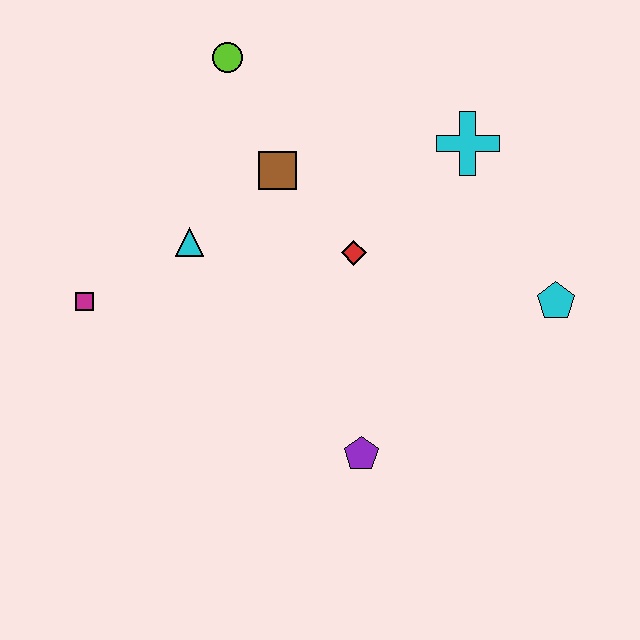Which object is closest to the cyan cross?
The red diamond is closest to the cyan cross.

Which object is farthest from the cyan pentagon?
The magenta square is farthest from the cyan pentagon.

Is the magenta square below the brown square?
Yes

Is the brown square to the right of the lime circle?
Yes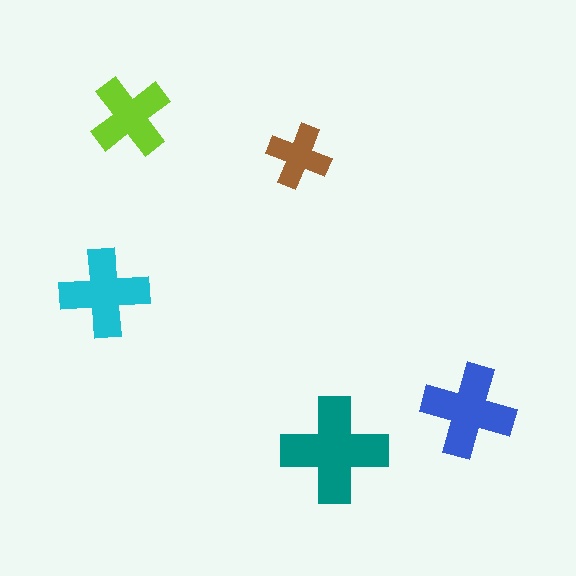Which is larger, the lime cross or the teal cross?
The teal one.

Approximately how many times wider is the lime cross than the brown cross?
About 1.5 times wider.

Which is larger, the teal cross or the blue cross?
The teal one.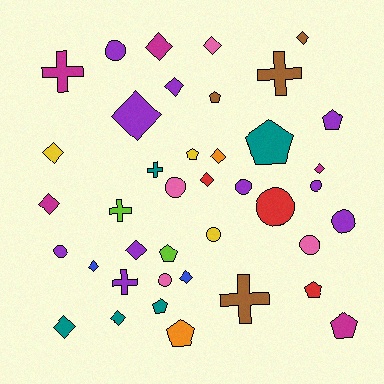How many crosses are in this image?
There are 6 crosses.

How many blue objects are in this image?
There are 2 blue objects.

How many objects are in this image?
There are 40 objects.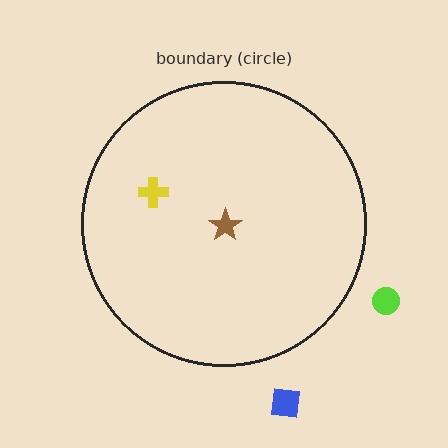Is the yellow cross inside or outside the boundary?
Inside.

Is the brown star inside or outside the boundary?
Inside.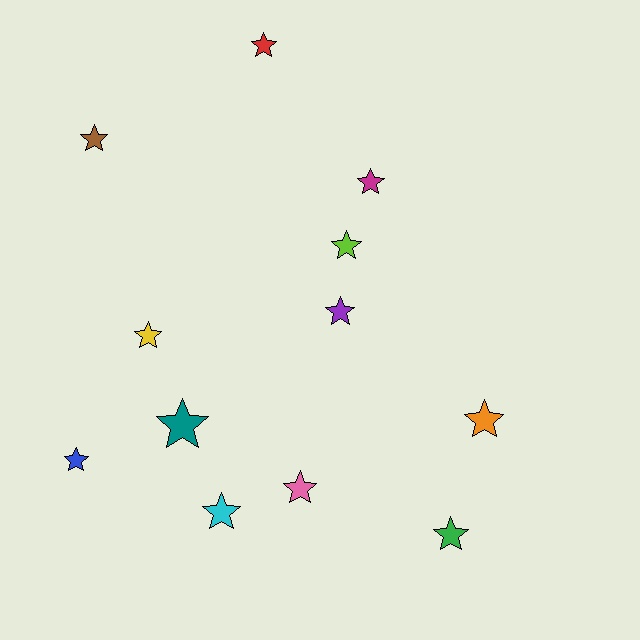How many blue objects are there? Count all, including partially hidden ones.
There is 1 blue object.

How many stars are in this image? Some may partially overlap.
There are 12 stars.